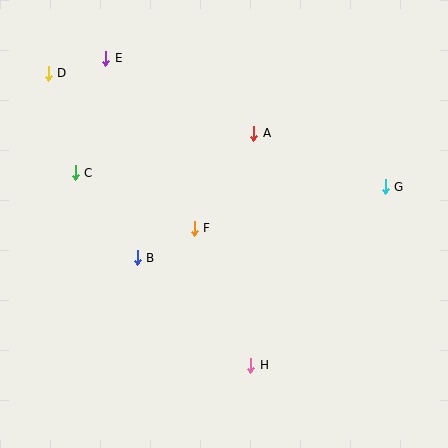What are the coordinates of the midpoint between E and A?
The midpoint between E and A is at (180, 96).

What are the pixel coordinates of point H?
Point H is at (251, 365).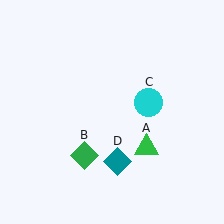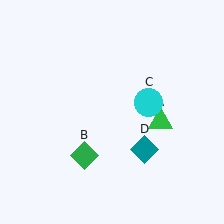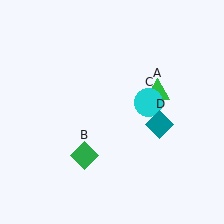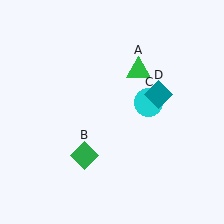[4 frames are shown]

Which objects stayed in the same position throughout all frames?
Green diamond (object B) and cyan circle (object C) remained stationary.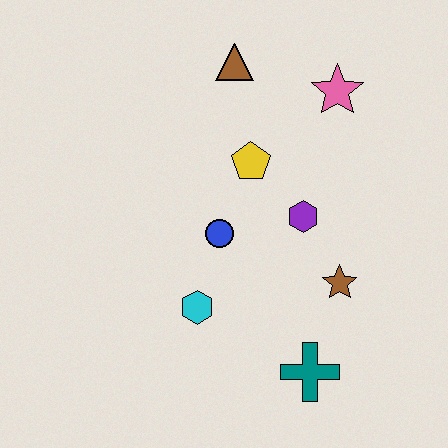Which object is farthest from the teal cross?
The brown triangle is farthest from the teal cross.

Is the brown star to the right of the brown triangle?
Yes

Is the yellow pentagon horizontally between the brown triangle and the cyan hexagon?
No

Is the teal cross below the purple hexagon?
Yes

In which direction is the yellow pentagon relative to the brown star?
The yellow pentagon is above the brown star.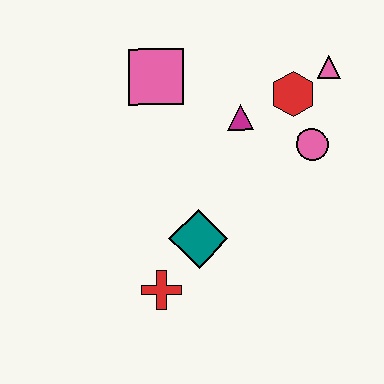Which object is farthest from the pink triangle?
The red cross is farthest from the pink triangle.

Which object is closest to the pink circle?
The red hexagon is closest to the pink circle.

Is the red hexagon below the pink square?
Yes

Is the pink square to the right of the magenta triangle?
No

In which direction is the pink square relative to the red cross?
The pink square is above the red cross.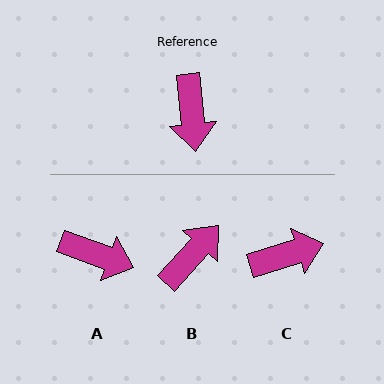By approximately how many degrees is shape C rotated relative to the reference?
Approximately 101 degrees counter-clockwise.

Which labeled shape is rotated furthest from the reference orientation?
B, about 132 degrees away.